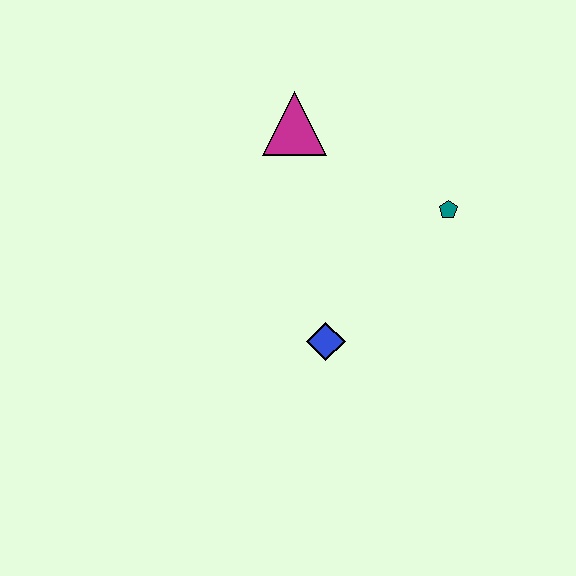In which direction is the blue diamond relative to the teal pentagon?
The blue diamond is below the teal pentagon.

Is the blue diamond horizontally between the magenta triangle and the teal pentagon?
Yes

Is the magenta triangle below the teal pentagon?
No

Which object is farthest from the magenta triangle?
The blue diamond is farthest from the magenta triangle.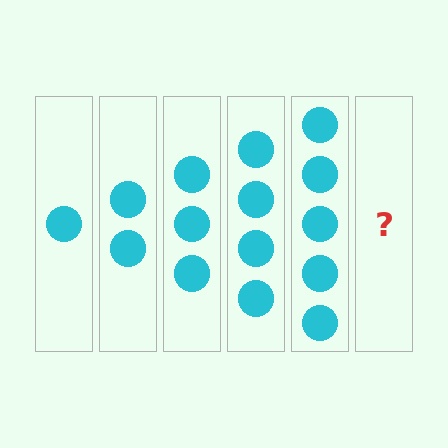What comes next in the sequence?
The next element should be 6 circles.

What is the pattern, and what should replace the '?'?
The pattern is that each step adds one more circle. The '?' should be 6 circles.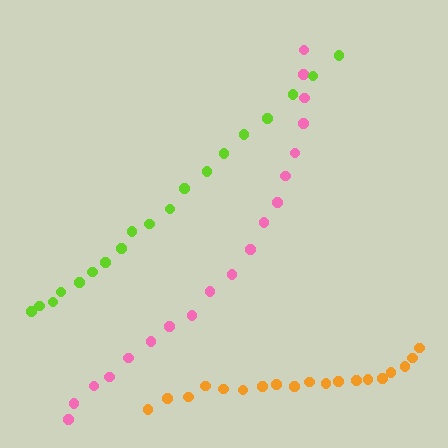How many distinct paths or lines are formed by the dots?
There are 3 distinct paths.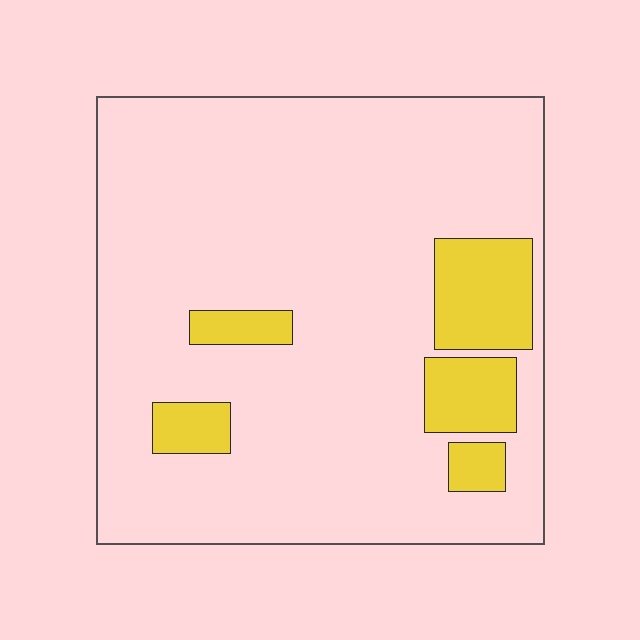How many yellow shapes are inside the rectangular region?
5.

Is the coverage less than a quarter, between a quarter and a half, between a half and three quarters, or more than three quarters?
Less than a quarter.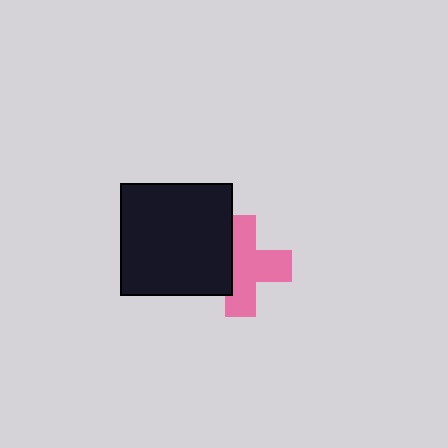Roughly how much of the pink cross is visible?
Most of it is visible (roughly 67%).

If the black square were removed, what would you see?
You would see the complete pink cross.